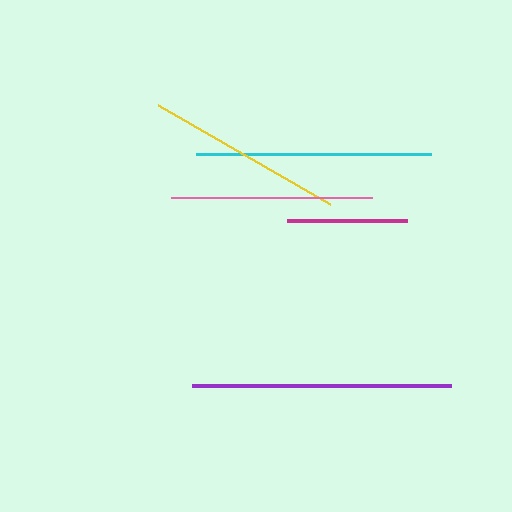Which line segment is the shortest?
The magenta line is the shortest at approximately 119 pixels.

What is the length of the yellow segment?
The yellow segment is approximately 198 pixels long.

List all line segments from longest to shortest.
From longest to shortest: purple, cyan, pink, yellow, magenta.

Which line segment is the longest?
The purple line is the longest at approximately 259 pixels.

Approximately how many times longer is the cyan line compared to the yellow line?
The cyan line is approximately 1.2 times the length of the yellow line.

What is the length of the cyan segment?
The cyan segment is approximately 235 pixels long.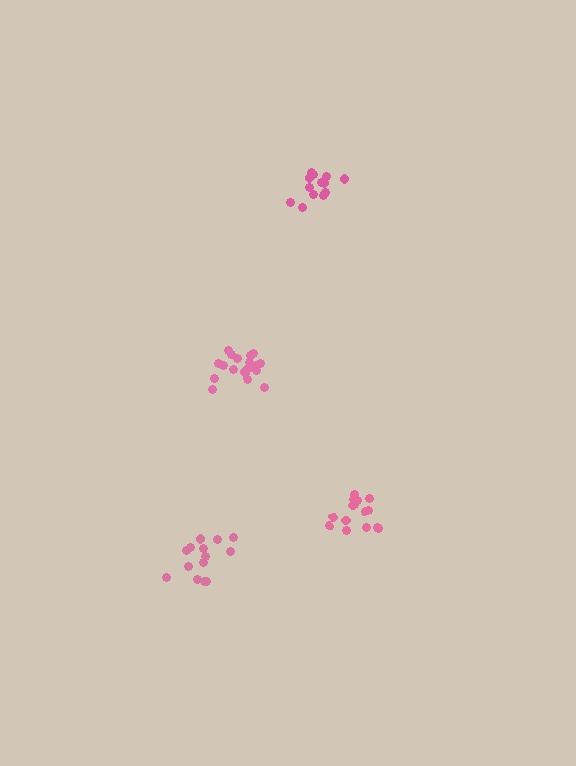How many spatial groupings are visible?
There are 4 spatial groupings.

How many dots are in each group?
Group 1: 18 dots, Group 2: 15 dots, Group 3: 14 dots, Group 4: 13 dots (60 total).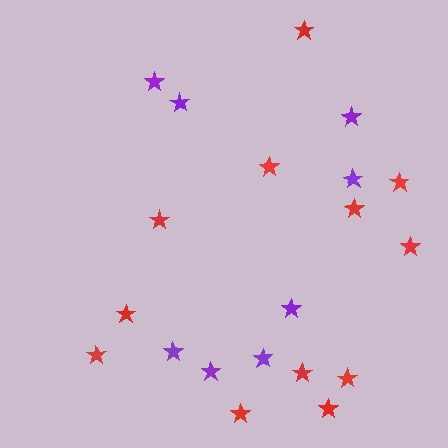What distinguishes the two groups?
There are 2 groups: one group of red stars (12) and one group of purple stars (8).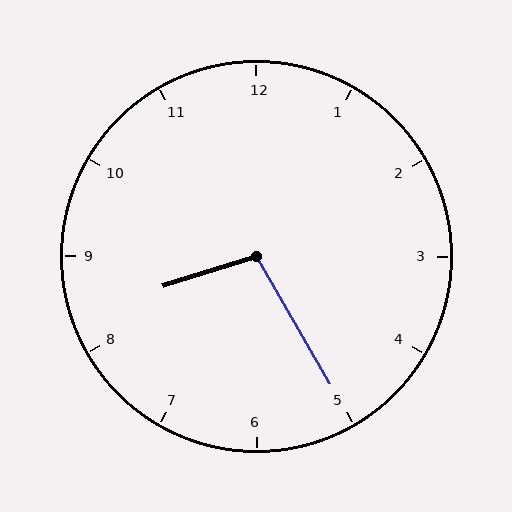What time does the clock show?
8:25.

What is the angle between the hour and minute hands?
Approximately 102 degrees.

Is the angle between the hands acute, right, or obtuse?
It is obtuse.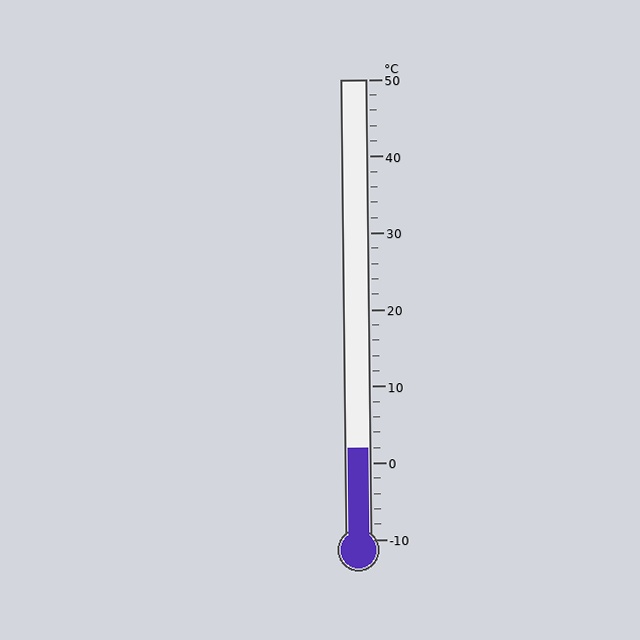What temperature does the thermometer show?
The thermometer shows approximately 2°C.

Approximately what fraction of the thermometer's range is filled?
The thermometer is filled to approximately 20% of its range.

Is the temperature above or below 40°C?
The temperature is below 40°C.